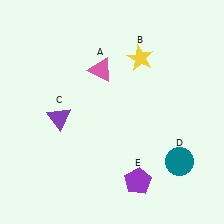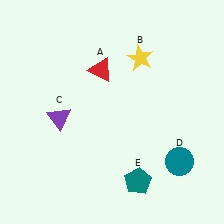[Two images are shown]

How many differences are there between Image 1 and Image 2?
There are 2 differences between the two images.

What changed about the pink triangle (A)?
In Image 1, A is pink. In Image 2, it changed to red.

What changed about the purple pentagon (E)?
In Image 1, E is purple. In Image 2, it changed to teal.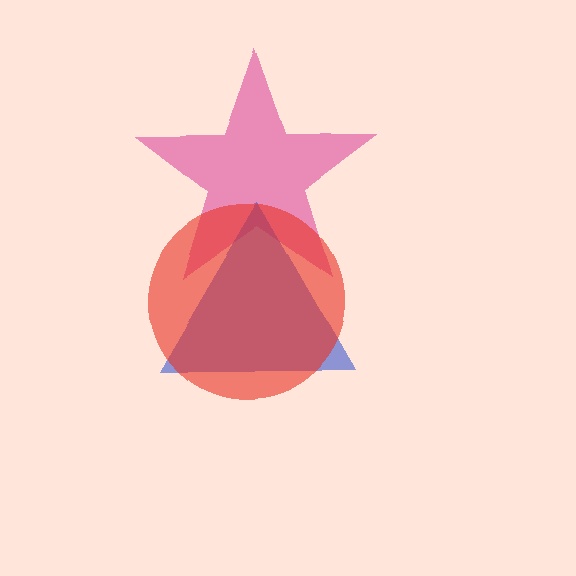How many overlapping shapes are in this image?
There are 3 overlapping shapes in the image.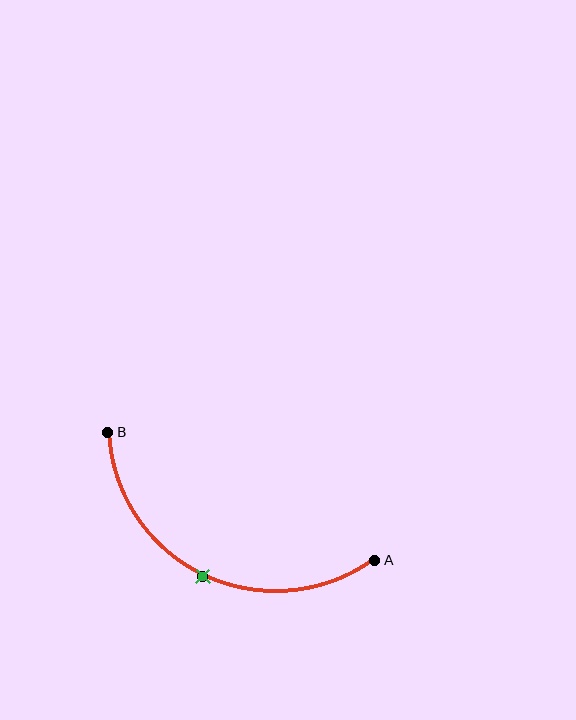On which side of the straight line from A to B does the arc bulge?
The arc bulges below the straight line connecting A and B.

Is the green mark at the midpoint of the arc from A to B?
Yes. The green mark lies on the arc at equal arc-length from both A and B — it is the arc midpoint.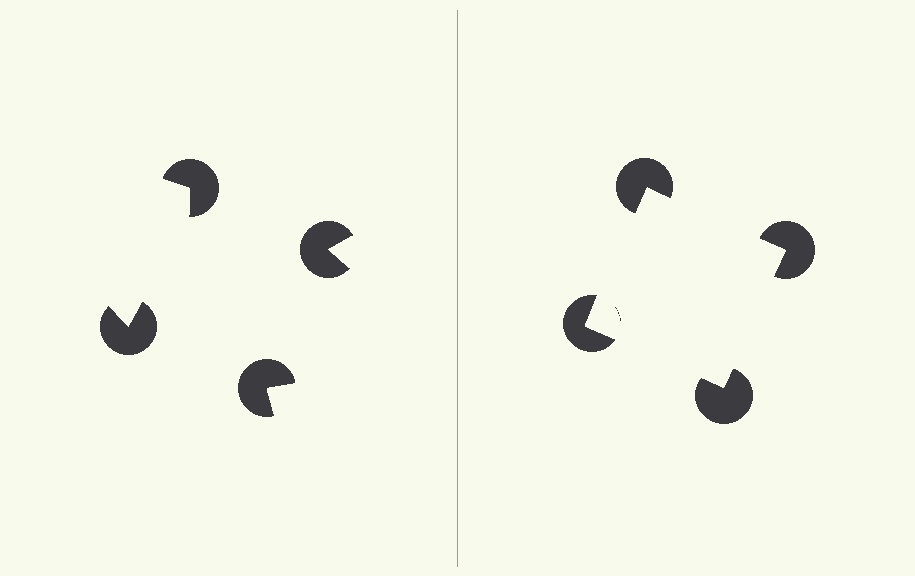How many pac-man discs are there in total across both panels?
8 — 4 on each side.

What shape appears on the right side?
An illusory square.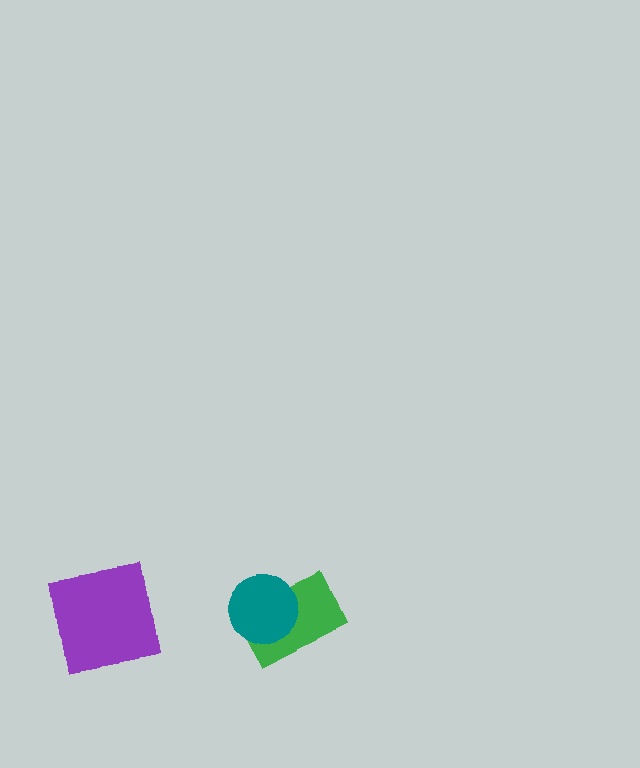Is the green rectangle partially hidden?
Yes, it is partially covered by another shape.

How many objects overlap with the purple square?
0 objects overlap with the purple square.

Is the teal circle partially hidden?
No, no other shape covers it.